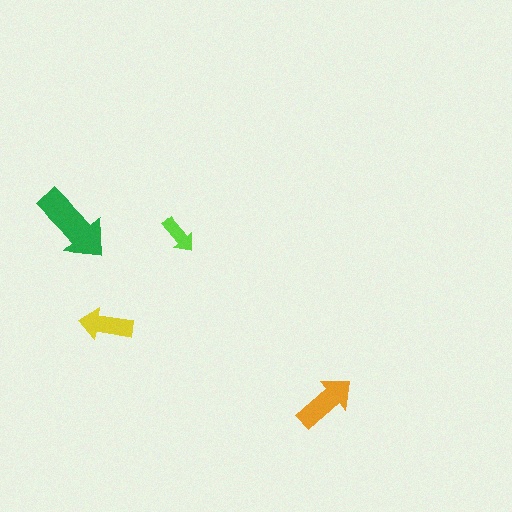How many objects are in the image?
There are 4 objects in the image.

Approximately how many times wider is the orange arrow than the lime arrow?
About 1.5 times wider.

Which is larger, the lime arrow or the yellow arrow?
The yellow one.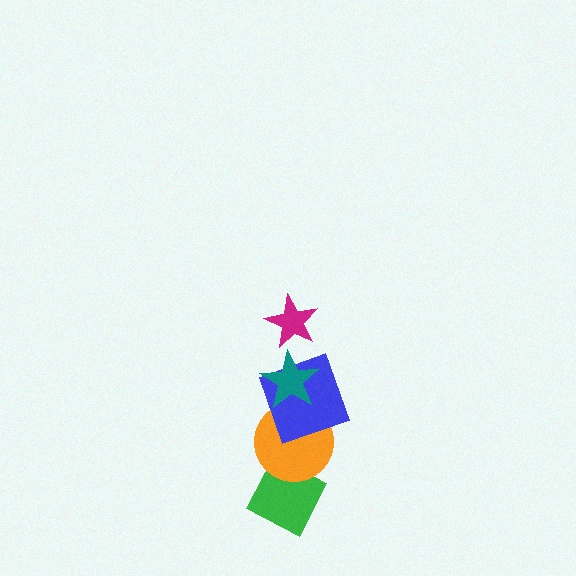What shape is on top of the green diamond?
The orange circle is on top of the green diamond.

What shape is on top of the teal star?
The magenta star is on top of the teal star.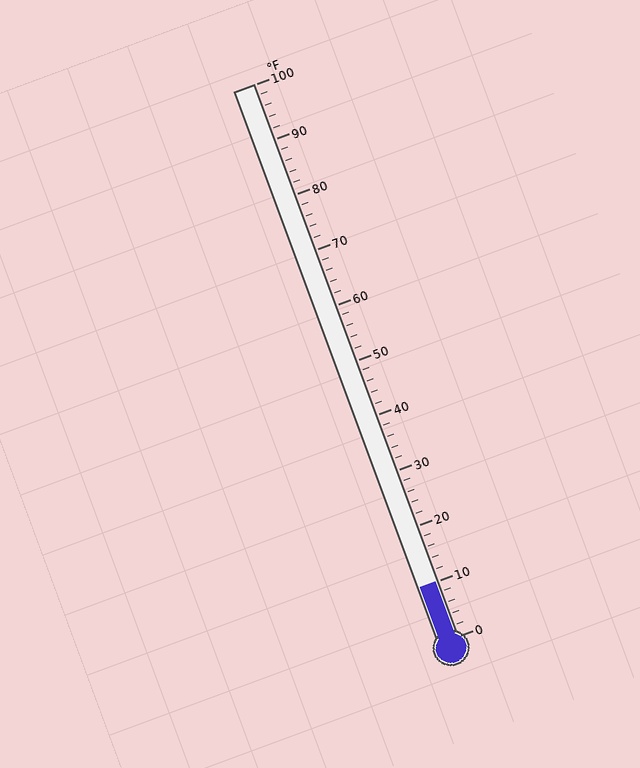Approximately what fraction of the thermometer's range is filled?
The thermometer is filled to approximately 10% of its range.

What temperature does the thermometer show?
The thermometer shows approximately 10°F.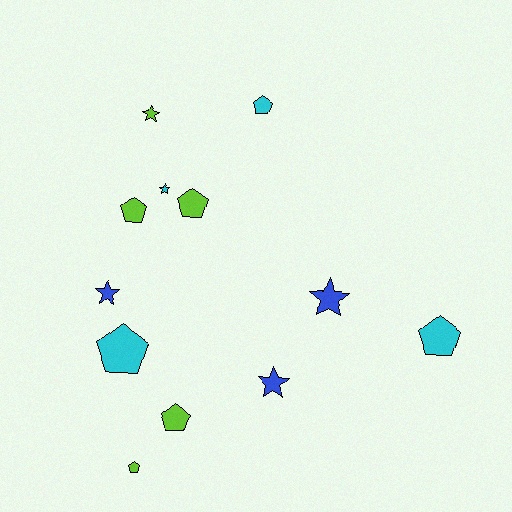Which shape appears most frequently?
Pentagon, with 7 objects.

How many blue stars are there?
There are 3 blue stars.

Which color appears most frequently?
Lime, with 5 objects.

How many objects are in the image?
There are 12 objects.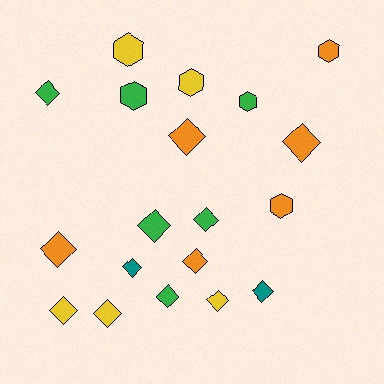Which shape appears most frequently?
Diamond, with 13 objects.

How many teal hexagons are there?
There are no teal hexagons.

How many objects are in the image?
There are 19 objects.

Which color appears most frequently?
Orange, with 6 objects.